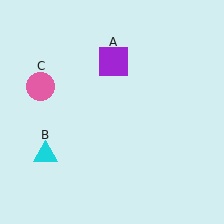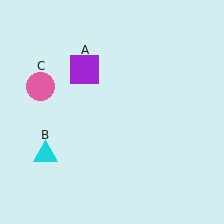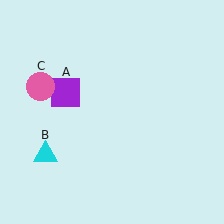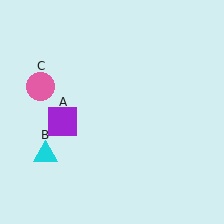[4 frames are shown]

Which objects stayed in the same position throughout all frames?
Cyan triangle (object B) and pink circle (object C) remained stationary.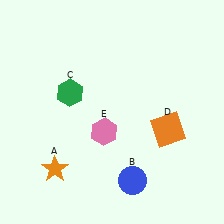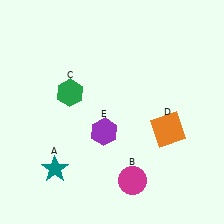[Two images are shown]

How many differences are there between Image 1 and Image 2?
There are 3 differences between the two images.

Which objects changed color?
A changed from orange to teal. B changed from blue to magenta. E changed from pink to purple.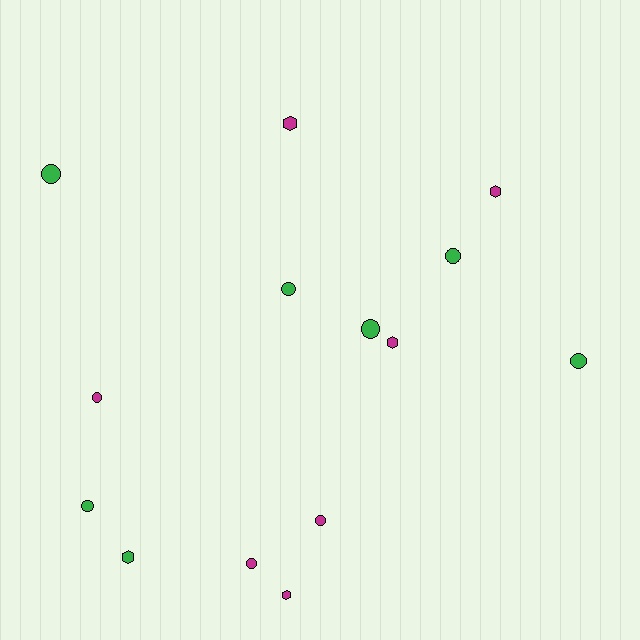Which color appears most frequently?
Green, with 7 objects.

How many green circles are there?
There are 6 green circles.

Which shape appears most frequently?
Circle, with 9 objects.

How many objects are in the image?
There are 14 objects.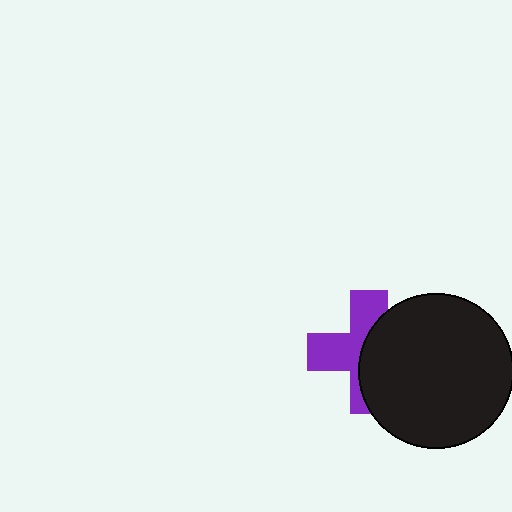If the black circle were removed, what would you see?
You would see the complete purple cross.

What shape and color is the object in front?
The object in front is a black circle.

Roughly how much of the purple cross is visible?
About half of it is visible (roughly 50%).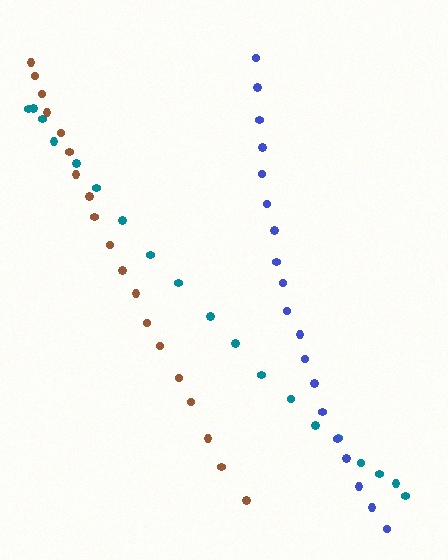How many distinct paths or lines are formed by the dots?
There are 3 distinct paths.